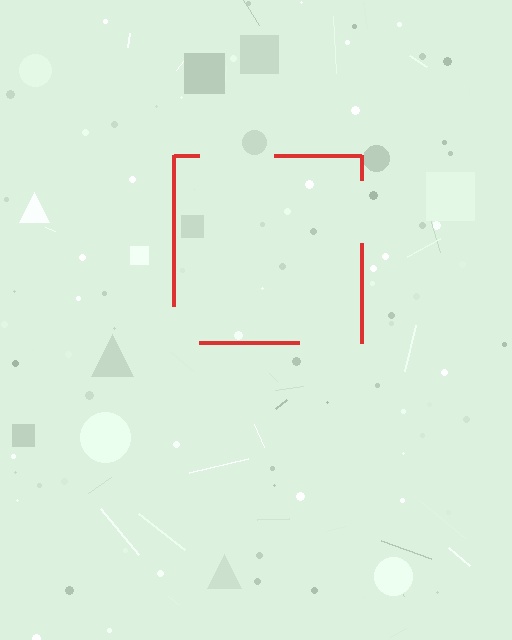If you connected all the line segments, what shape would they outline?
They would outline a square.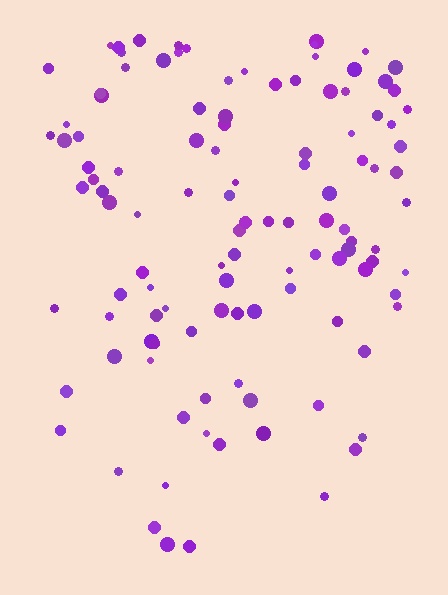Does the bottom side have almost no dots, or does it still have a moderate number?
Still a moderate number, just noticeably fewer than the top.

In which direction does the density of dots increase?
From bottom to top, with the top side densest.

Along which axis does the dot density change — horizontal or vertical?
Vertical.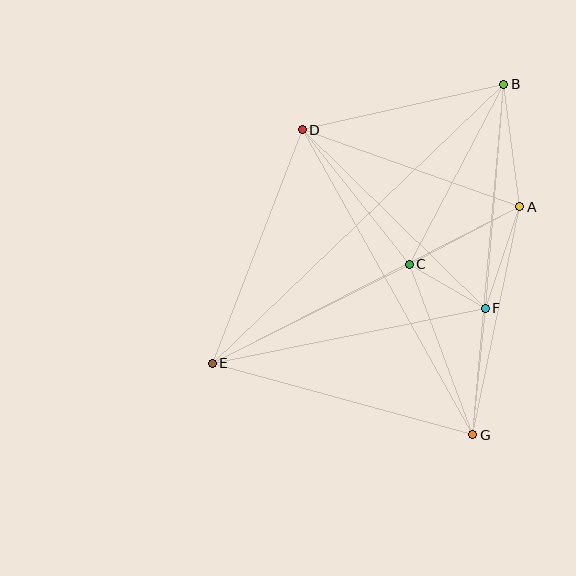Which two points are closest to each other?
Points C and F are closest to each other.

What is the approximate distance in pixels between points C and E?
The distance between C and E is approximately 220 pixels.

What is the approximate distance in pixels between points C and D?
The distance between C and D is approximately 172 pixels.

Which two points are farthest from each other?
Points B and E are farthest from each other.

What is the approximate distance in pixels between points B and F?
The distance between B and F is approximately 225 pixels.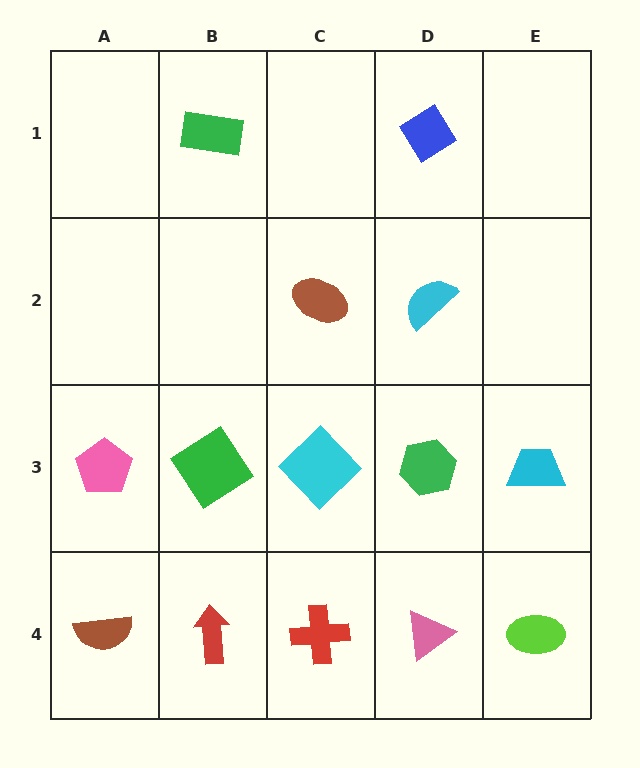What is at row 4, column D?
A pink triangle.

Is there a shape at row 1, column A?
No, that cell is empty.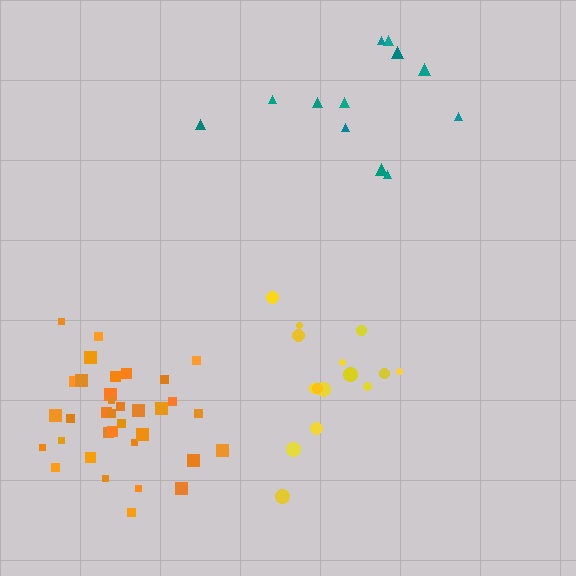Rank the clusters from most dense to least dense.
orange, yellow, teal.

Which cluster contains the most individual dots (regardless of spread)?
Orange (35).